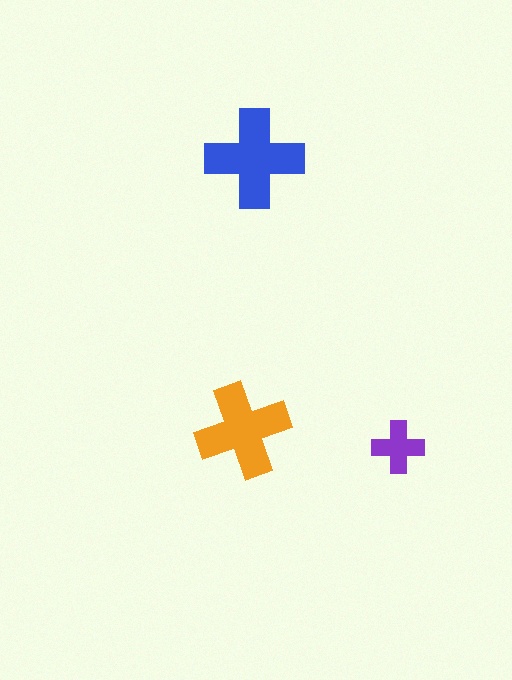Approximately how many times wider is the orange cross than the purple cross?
About 2 times wider.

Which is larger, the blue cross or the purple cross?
The blue one.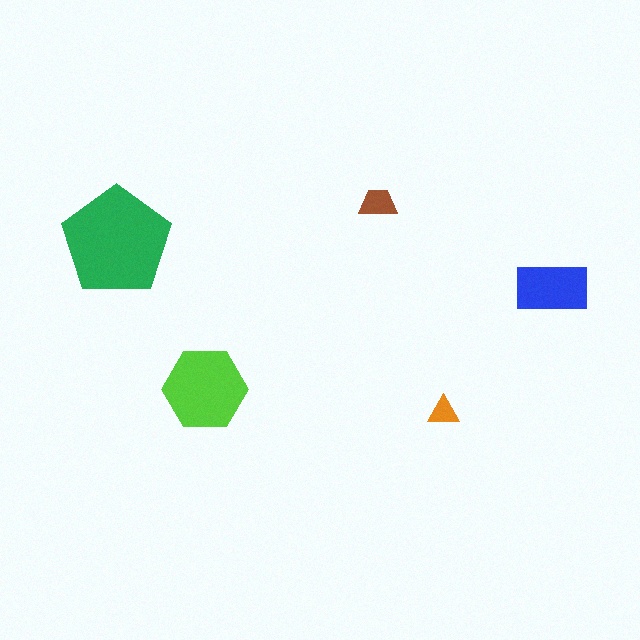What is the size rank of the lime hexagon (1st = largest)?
2nd.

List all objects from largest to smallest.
The green pentagon, the lime hexagon, the blue rectangle, the brown trapezoid, the orange triangle.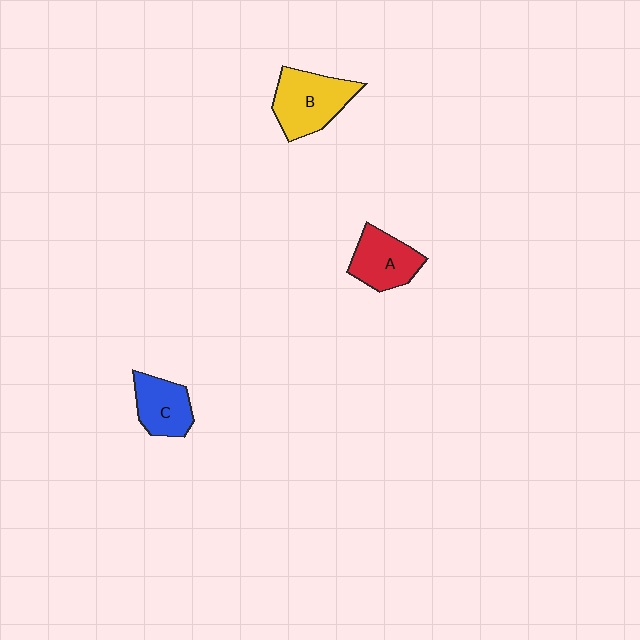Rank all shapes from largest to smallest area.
From largest to smallest: B (yellow), A (red), C (blue).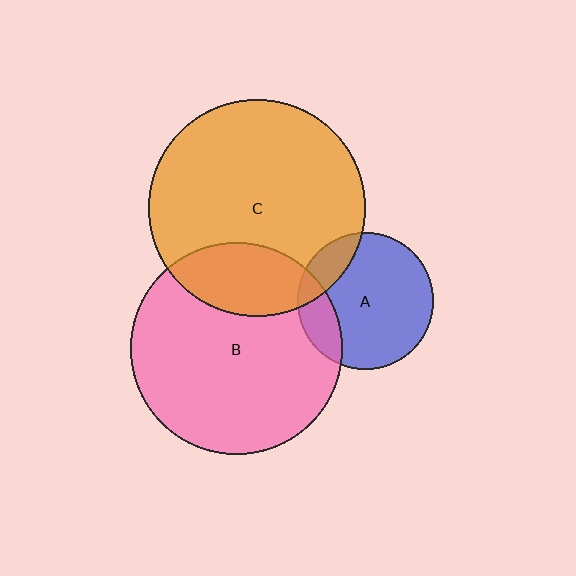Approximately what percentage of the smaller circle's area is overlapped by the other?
Approximately 15%.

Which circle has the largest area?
Circle C (orange).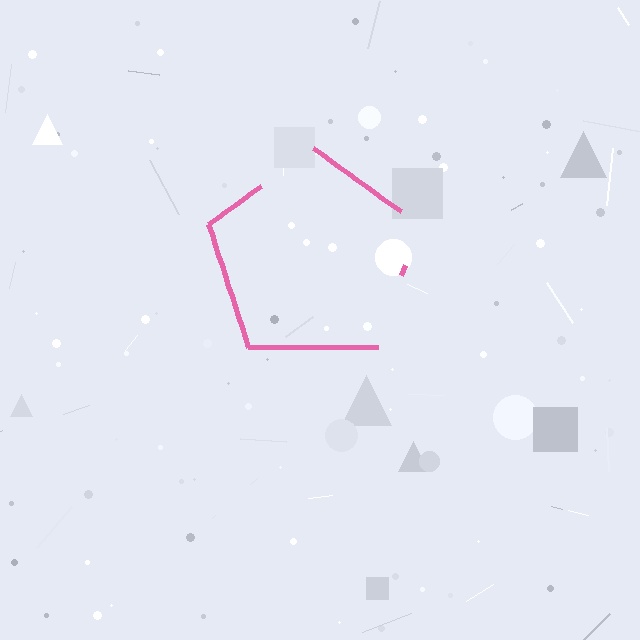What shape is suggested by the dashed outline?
The dashed outline suggests a pentagon.